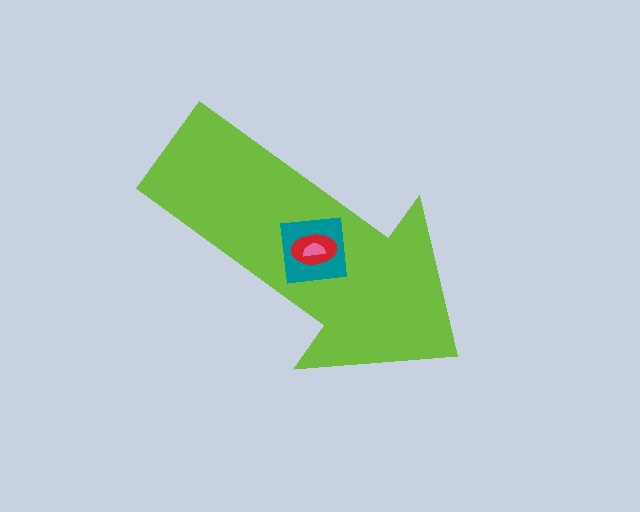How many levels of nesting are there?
4.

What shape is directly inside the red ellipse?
The pink semicircle.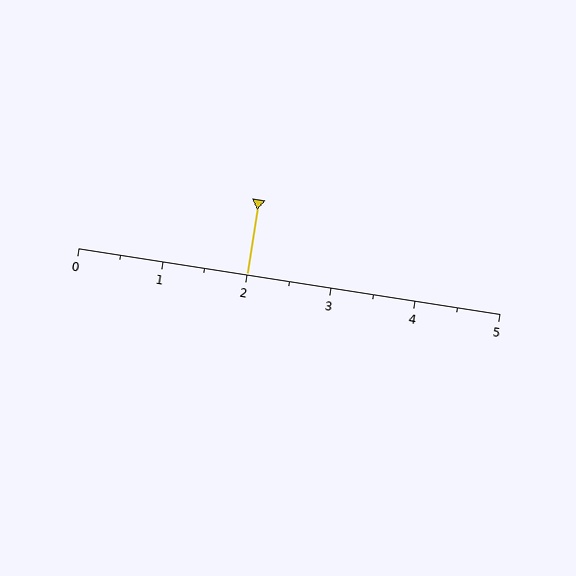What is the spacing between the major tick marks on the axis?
The major ticks are spaced 1 apart.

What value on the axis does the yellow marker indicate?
The marker indicates approximately 2.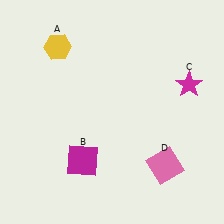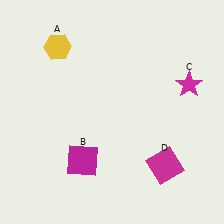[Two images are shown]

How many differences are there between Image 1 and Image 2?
There is 1 difference between the two images.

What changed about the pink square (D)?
In Image 1, D is pink. In Image 2, it changed to magenta.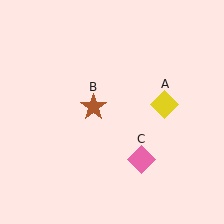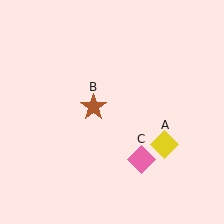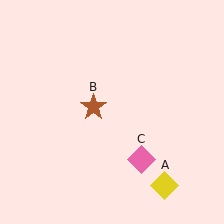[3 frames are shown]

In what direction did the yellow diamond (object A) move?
The yellow diamond (object A) moved down.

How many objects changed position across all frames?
1 object changed position: yellow diamond (object A).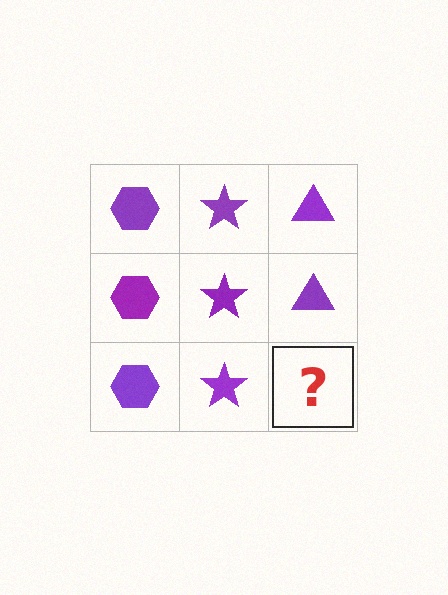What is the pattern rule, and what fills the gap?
The rule is that each column has a consistent shape. The gap should be filled with a purple triangle.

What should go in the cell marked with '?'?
The missing cell should contain a purple triangle.